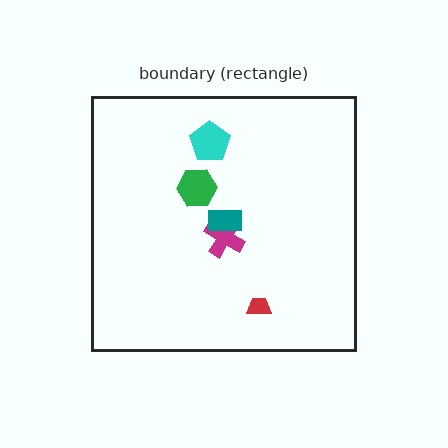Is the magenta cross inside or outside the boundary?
Inside.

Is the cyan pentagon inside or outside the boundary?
Inside.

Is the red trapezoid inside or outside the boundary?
Inside.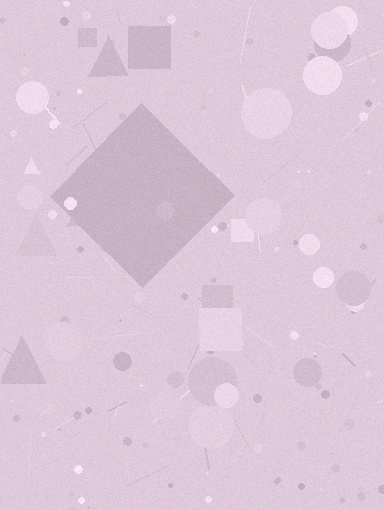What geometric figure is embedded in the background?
A diamond is embedded in the background.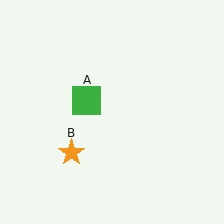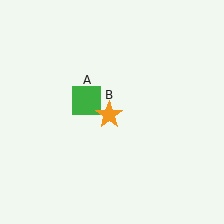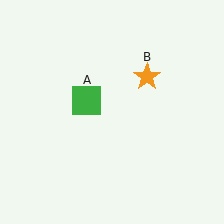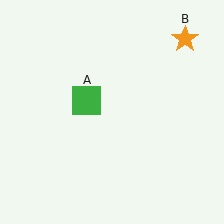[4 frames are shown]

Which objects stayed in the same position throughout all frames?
Green square (object A) remained stationary.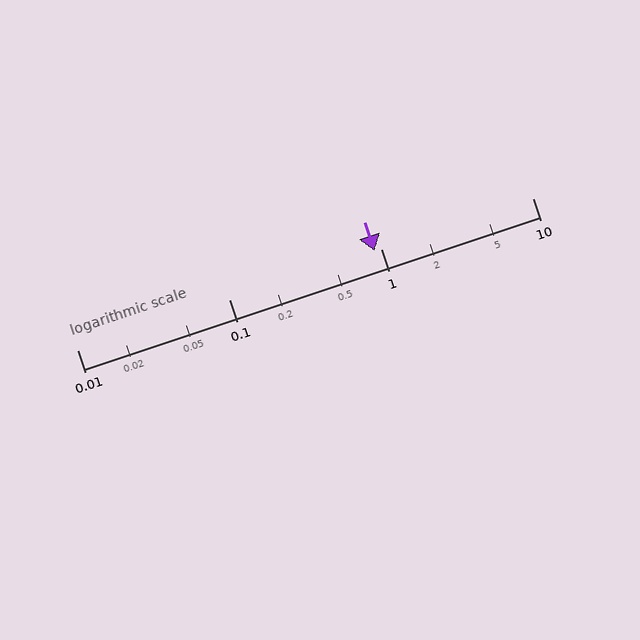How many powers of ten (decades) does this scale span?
The scale spans 3 decades, from 0.01 to 10.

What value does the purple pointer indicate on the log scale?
The pointer indicates approximately 0.91.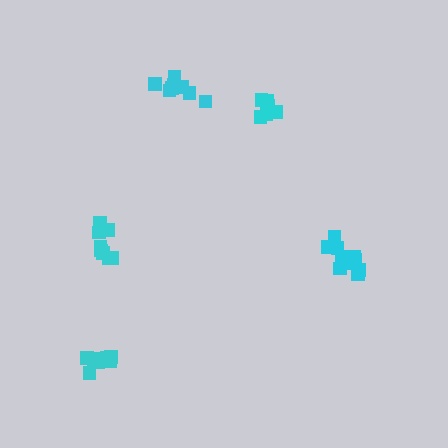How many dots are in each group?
Group 1: 9 dots, Group 2: 11 dots, Group 3: 7 dots, Group 4: 8 dots, Group 5: 8 dots (43 total).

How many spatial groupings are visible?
There are 5 spatial groupings.